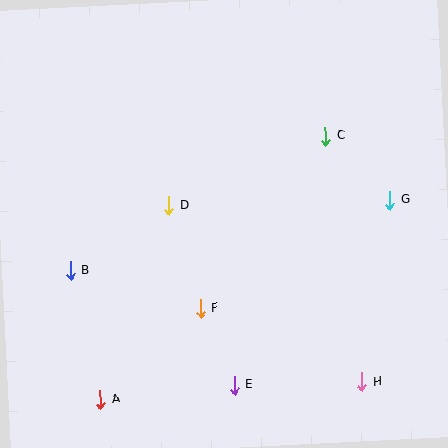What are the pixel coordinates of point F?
Point F is at (200, 308).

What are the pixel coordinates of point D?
Point D is at (169, 206).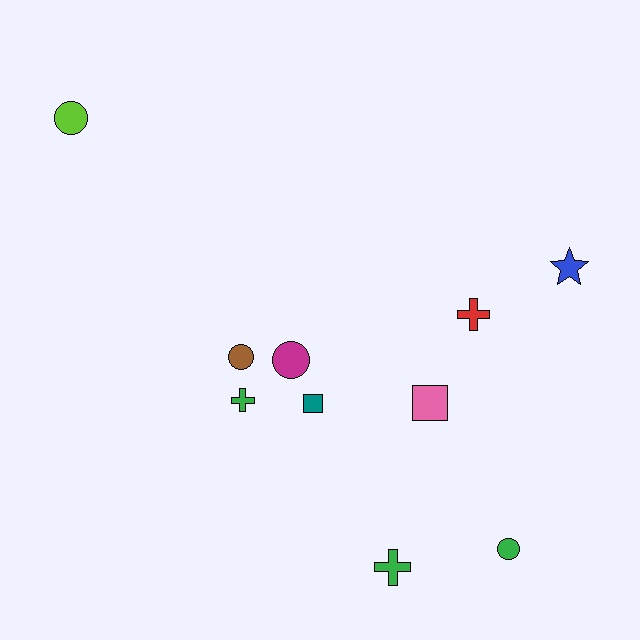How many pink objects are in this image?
There is 1 pink object.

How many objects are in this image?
There are 10 objects.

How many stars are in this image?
There is 1 star.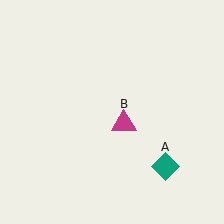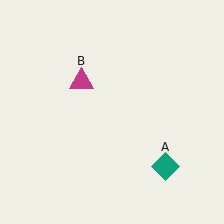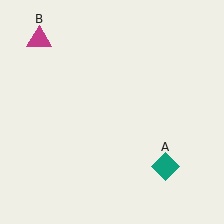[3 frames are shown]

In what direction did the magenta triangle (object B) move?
The magenta triangle (object B) moved up and to the left.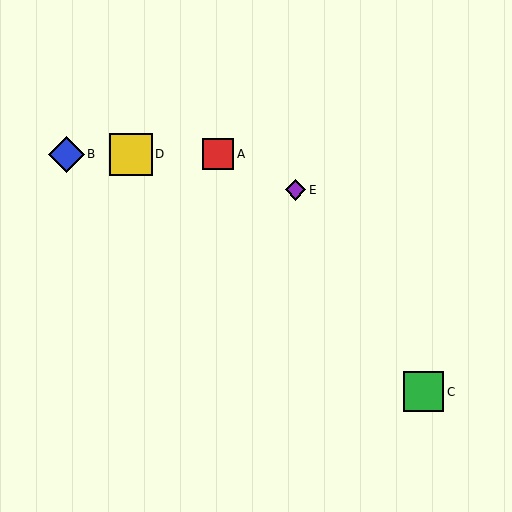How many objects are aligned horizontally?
3 objects (A, B, D) are aligned horizontally.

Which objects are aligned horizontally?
Objects A, B, D are aligned horizontally.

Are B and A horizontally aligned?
Yes, both are at y≈154.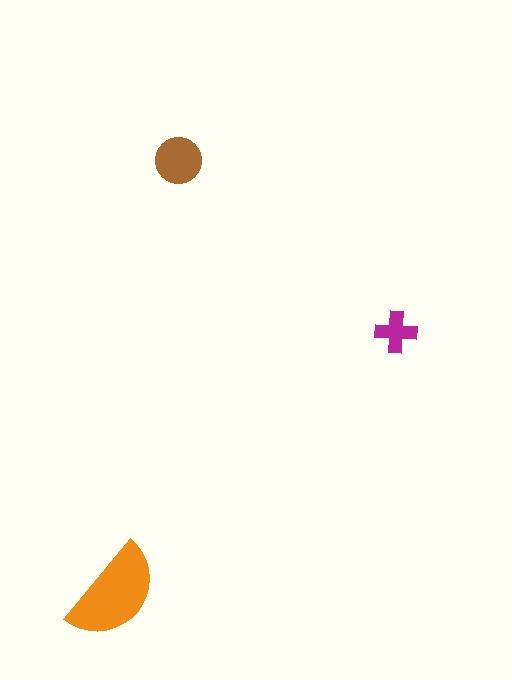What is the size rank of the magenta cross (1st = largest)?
3rd.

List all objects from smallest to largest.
The magenta cross, the brown circle, the orange semicircle.